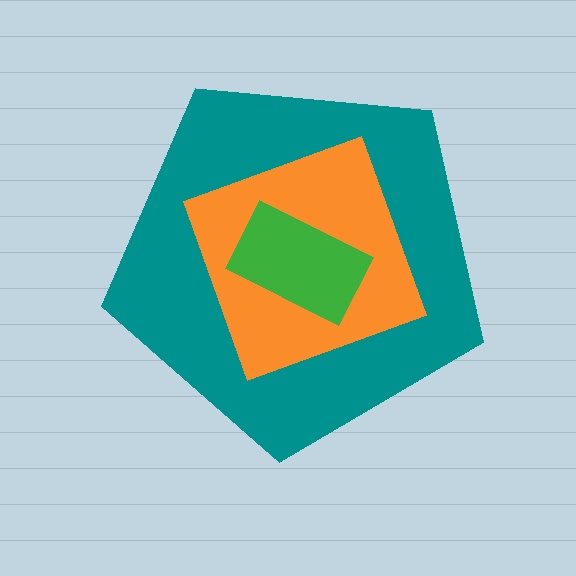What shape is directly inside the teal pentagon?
The orange square.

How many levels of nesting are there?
3.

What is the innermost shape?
The green rectangle.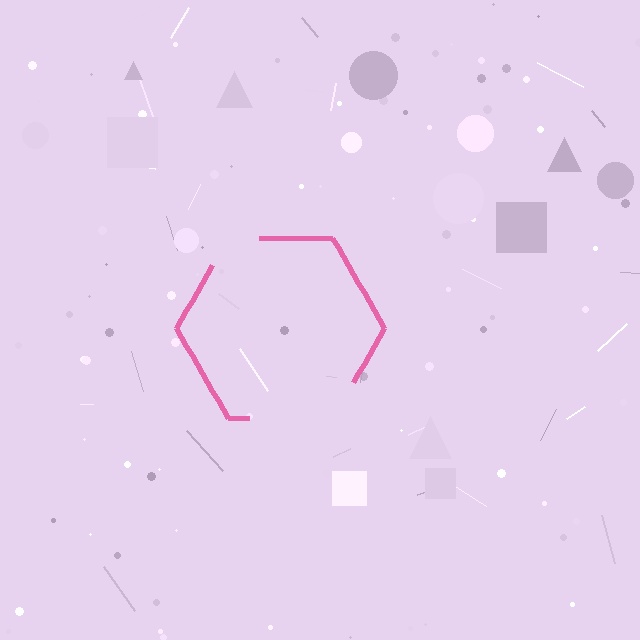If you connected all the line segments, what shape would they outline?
They would outline a hexagon.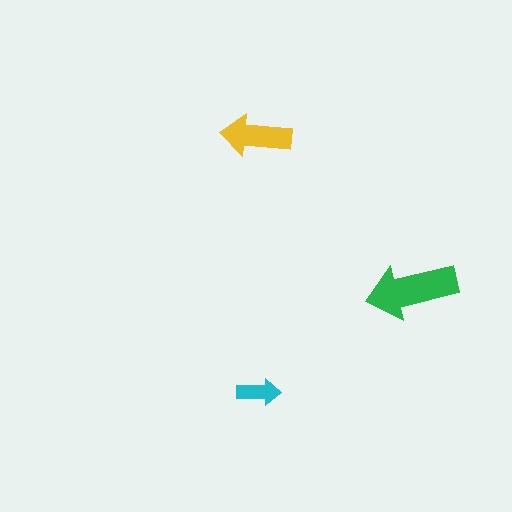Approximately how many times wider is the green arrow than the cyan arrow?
About 2 times wider.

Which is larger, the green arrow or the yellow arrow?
The green one.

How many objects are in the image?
There are 3 objects in the image.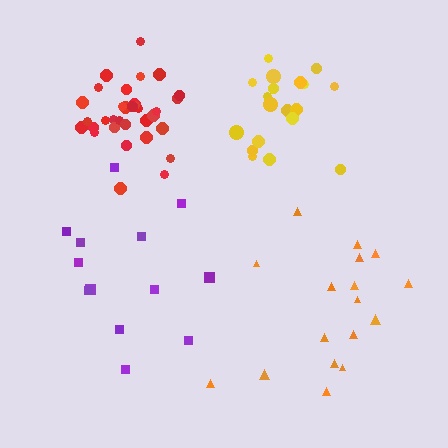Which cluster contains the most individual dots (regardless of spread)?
Red (33).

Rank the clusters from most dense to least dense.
red, yellow, orange, purple.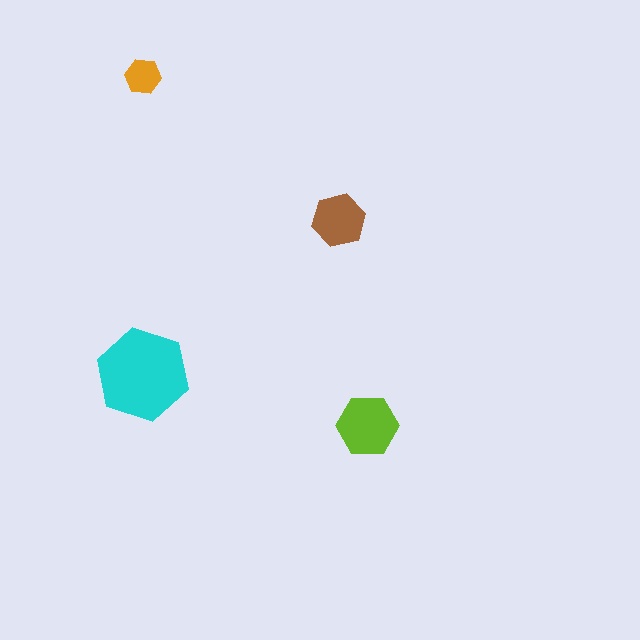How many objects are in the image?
There are 4 objects in the image.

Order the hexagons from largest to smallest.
the cyan one, the lime one, the brown one, the orange one.